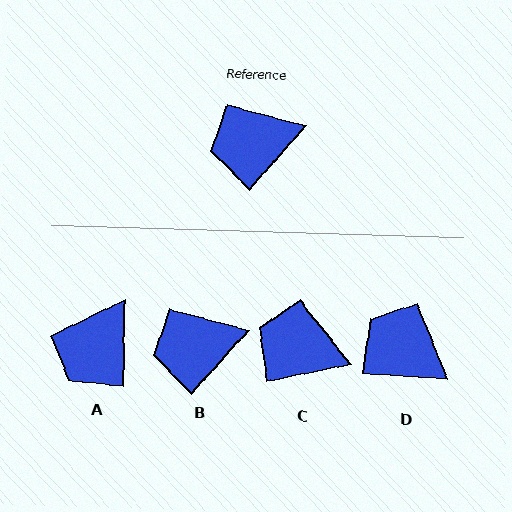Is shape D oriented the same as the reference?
No, it is off by about 53 degrees.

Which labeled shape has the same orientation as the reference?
B.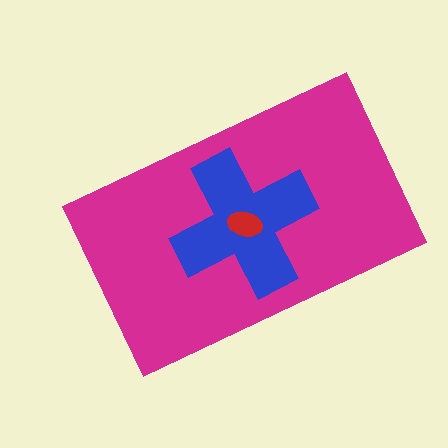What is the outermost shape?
The magenta rectangle.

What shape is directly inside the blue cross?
The red ellipse.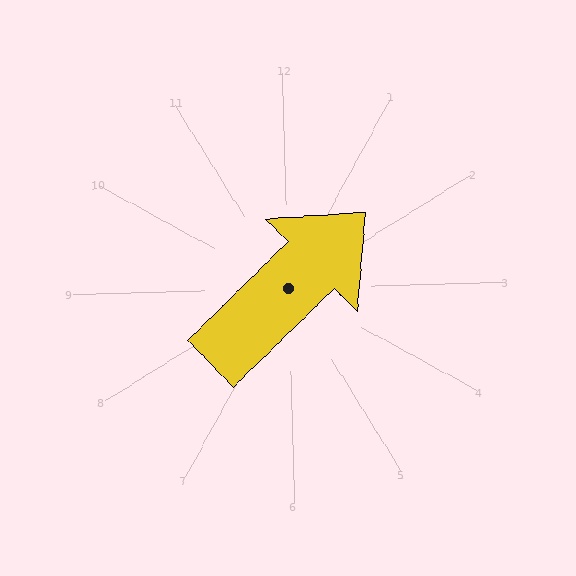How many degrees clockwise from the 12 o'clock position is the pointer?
Approximately 47 degrees.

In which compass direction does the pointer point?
Northeast.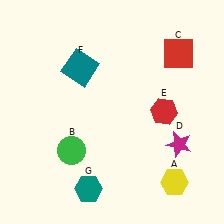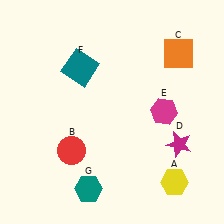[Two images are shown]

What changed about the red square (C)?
In Image 1, C is red. In Image 2, it changed to orange.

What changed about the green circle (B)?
In Image 1, B is green. In Image 2, it changed to red.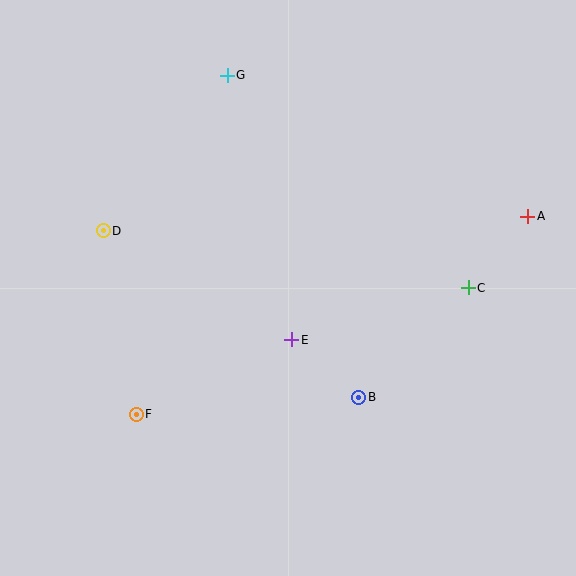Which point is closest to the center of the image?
Point E at (292, 340) is closest to the center.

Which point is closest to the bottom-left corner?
Point F is closest to the bottom-left corner.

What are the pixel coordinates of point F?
Point F is at (136, 414).